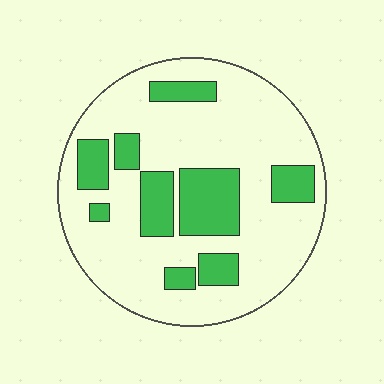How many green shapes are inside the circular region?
9.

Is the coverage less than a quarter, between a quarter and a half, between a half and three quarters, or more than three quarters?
Between a quarter and a half.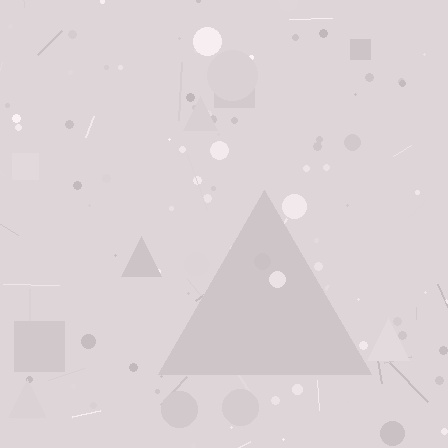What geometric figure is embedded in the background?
A triangle is embedded in the background.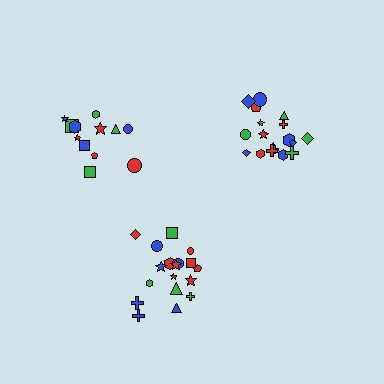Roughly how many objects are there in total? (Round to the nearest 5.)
Roughly 50 objects in total.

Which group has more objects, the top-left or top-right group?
The top-right group.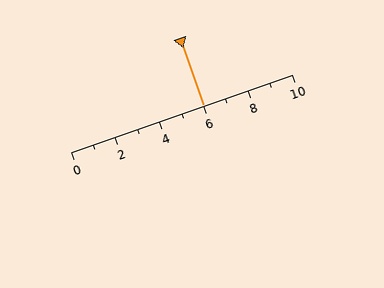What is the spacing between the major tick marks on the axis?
The major ticks are spaced 2 apart.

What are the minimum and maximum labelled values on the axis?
The axis runs from 0 to 10.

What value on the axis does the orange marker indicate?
The marker indicates approximately 6.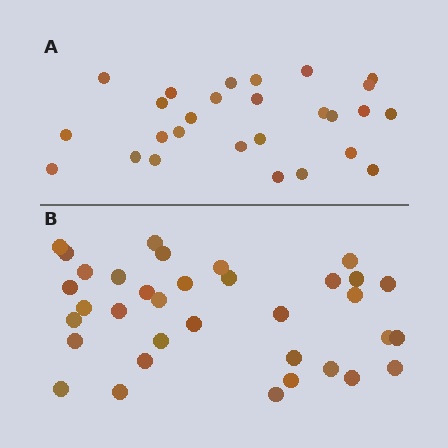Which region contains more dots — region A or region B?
Region B (the bottom region) has more dots.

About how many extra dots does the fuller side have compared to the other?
Region B has roughly 8 or so more dots than region A.